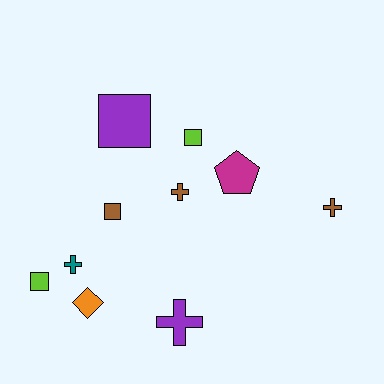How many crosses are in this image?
There are 4 crosses.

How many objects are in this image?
There are 10 objects.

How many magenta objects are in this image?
There is 1 magenta object.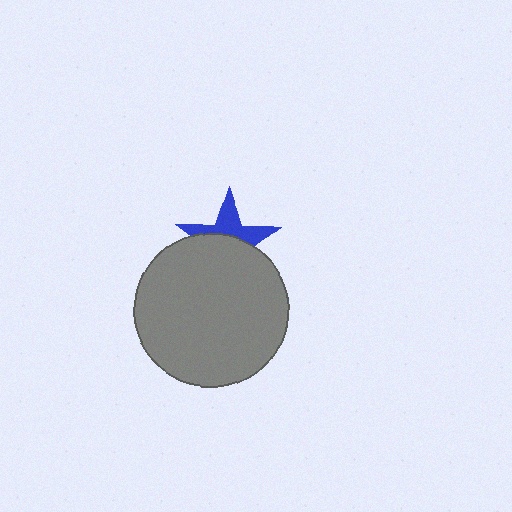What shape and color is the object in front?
The object in front is a gray circle.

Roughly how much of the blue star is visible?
A small part of it is visible (roughly 44%).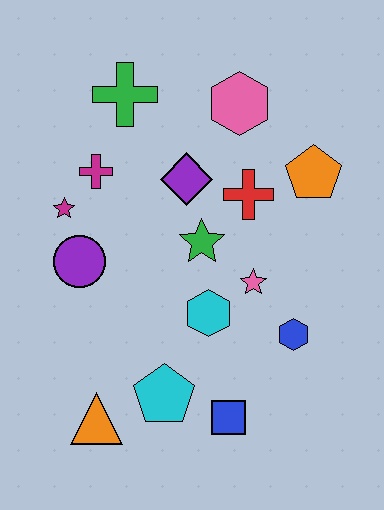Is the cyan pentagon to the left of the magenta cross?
No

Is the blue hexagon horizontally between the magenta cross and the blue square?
No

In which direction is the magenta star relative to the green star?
The magenta star is to the left of the green star.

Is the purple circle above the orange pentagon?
No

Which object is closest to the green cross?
The magenta cross is closest to the green cross.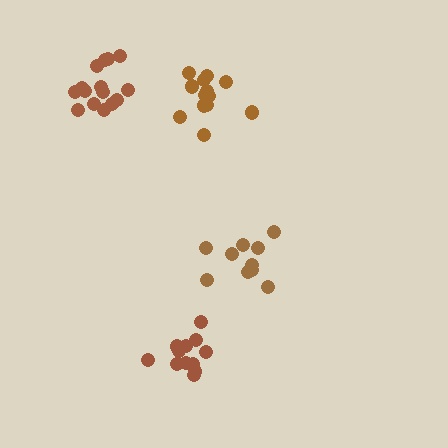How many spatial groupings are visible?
There are 4 spatial groupings.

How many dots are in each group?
Group 1: 10 dots, Group 2: 13 dots, Group 3: 12 dots, Group 4: 15 dots (50 total).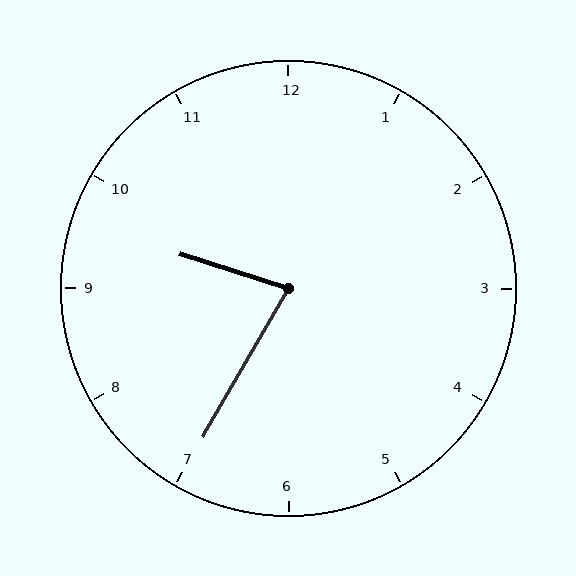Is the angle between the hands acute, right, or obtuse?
It is acute.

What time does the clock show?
9:35.